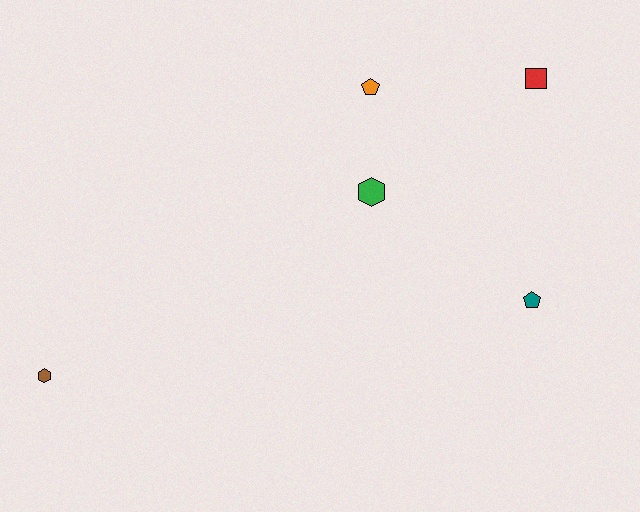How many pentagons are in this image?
There are 2 pentagons.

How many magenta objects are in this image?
There are no magenta objects.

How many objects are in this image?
There are 5 objects.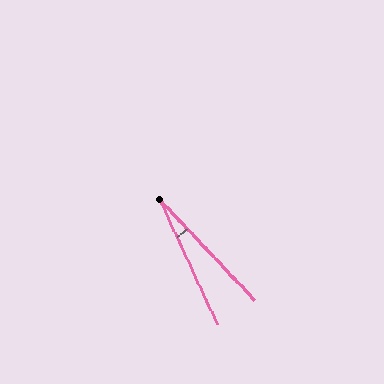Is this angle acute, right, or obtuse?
It is acute.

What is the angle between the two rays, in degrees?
Approximately 18 degrees.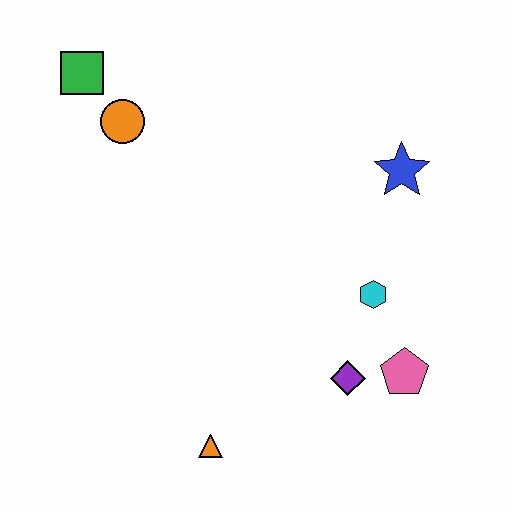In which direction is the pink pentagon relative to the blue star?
The pink pentagon is below the blue star.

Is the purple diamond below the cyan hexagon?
Yes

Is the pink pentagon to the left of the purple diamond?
No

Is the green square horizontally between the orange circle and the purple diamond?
No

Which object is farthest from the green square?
The pink pentagon is farthest from the green square.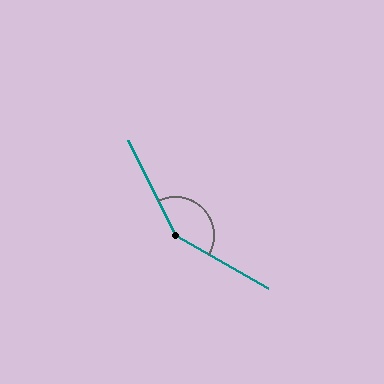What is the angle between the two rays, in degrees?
Approximately 145 degrees.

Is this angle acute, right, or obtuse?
It is obtuse.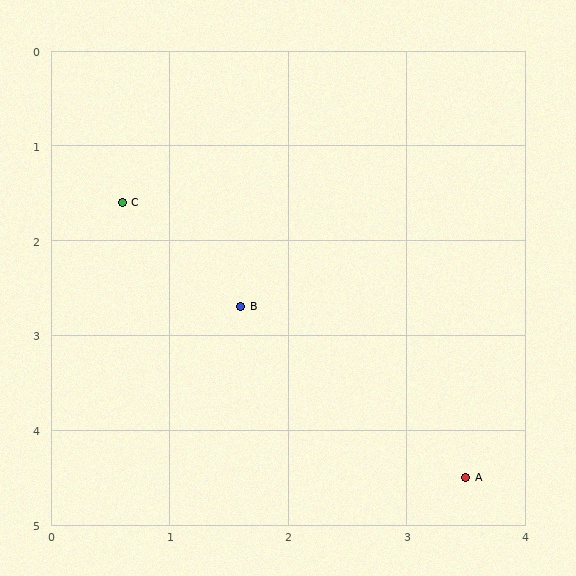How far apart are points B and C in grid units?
Points B and C are about 1.5 grid units apart.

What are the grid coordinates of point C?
Point C is at approximately (0.6, 1.6).